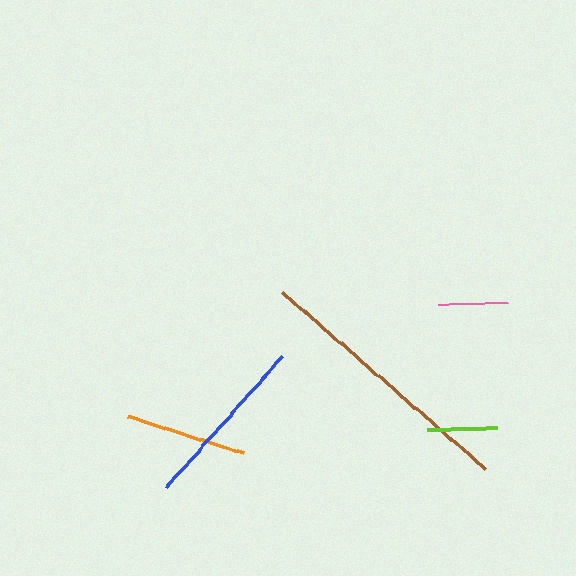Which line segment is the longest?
The brown line is the longest at approximately 269 pixels.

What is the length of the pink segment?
The pink segment is approximately 70 pixels long.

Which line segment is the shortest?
The lime line is the shortest at approximately 70 pixels.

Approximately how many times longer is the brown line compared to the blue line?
The brown line is approximately 1.5 times the length of the blue line.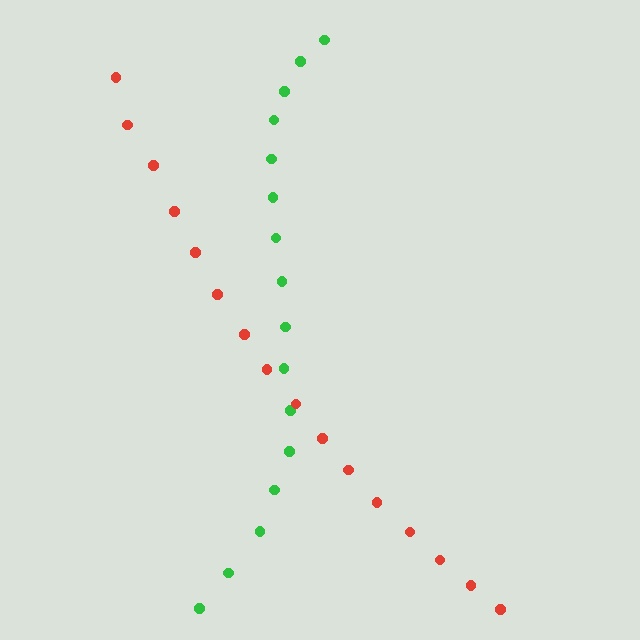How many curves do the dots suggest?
There are 2 distinct paths.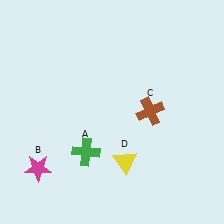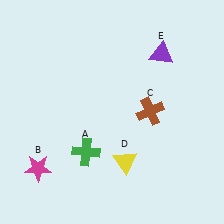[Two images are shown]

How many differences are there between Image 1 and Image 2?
There is 1 difference between the two images.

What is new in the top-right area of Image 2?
A purple triangle (E) was added in the top-right area of Image 2.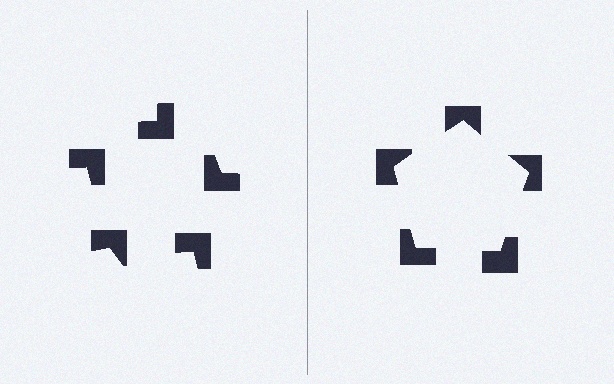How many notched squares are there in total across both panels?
10 — 5 on each side.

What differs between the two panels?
The notched squares are positioned identically on both sides; only the wedge orientations differ. On the right they align to a pentagon; on the left they are misaligned.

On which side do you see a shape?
An illusory pentagon appears on the right side. On the left side the wedge cuts are rotated, so no coherent shape forms.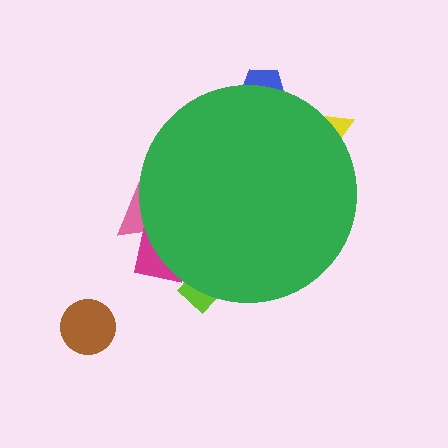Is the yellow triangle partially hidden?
Yes, the yellow triangle is partially hidden behind the green circle.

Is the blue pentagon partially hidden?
Yes, the blue pentagon is partially hidden behind the green circle.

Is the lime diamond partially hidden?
Yes, the lime diamond is partially hidden behind the green circle.